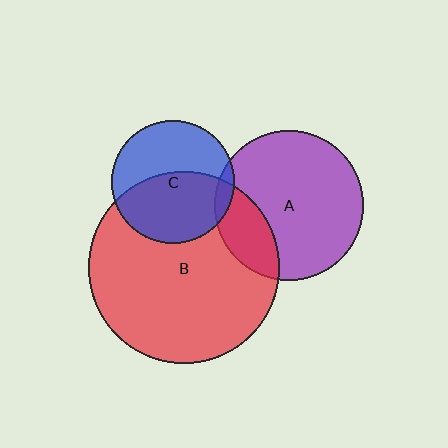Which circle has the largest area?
Circle B (red).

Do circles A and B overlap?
Yes.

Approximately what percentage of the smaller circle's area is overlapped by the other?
Approximately 20%.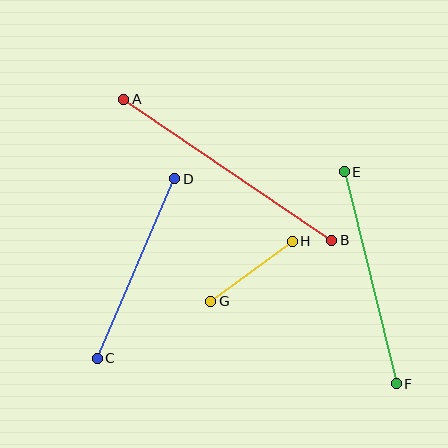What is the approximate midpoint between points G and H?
The midpoint is at approximately (251, 271) pixels.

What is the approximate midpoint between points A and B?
The midpoint is at approximately (228, 170) pixels.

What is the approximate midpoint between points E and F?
The midpoint is at approximately (370, 278) pixels.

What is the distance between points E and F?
The distance is approximately 218 pixels.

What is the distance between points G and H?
The distance is approximately 101 pixels.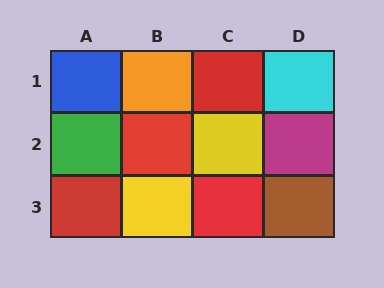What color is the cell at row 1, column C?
Red.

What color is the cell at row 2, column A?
Green.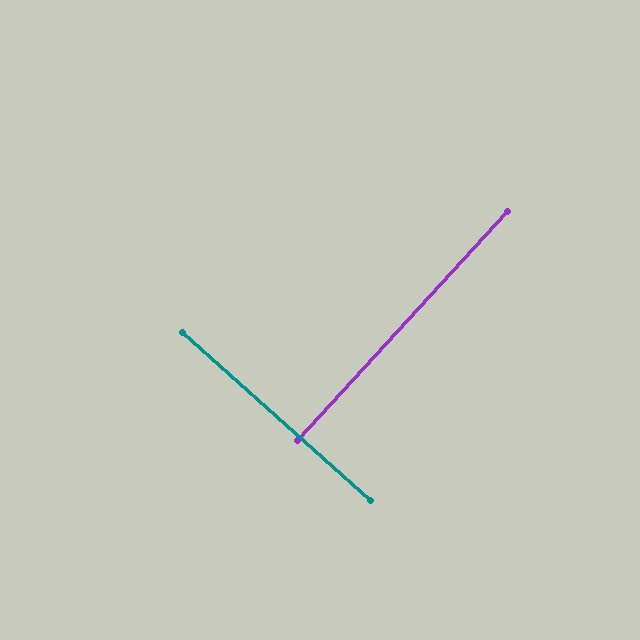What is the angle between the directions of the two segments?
Approximately 89 degrees.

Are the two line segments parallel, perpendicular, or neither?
Perpendicular — they meet at approximately 89°.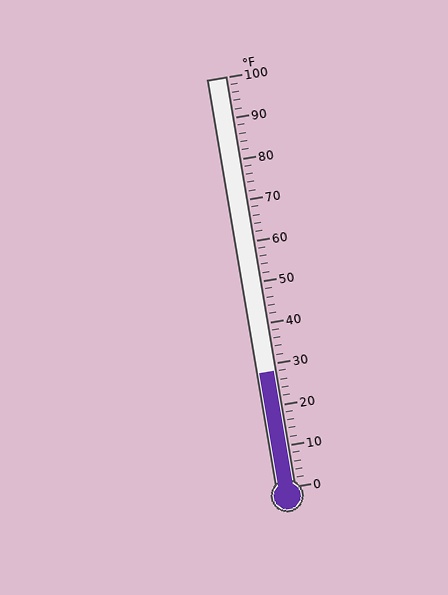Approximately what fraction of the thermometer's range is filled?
The thermometer is filled to approximately 30% of its range.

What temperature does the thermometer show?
The thermometer shows approximately 28°F.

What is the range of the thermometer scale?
The thermometer scale ranges from 0°F to 100°F.